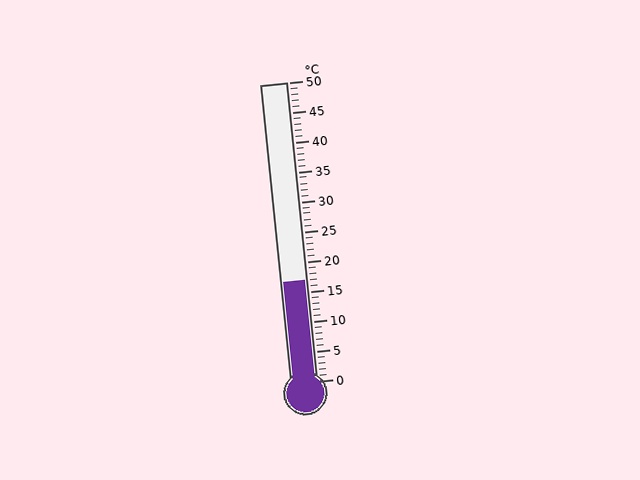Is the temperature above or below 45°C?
The temperature is below 45°C.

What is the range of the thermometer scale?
The thermometer scale ranges from 0°C to 50°C.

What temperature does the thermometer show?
The thermometer shows approximately 17°C.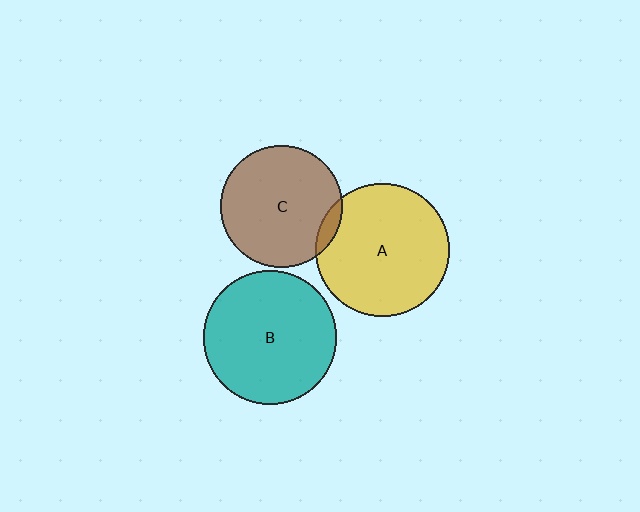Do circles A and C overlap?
Yes.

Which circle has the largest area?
Circle A (yellow).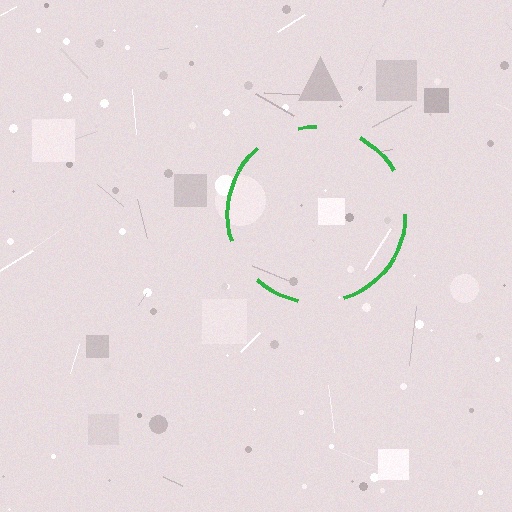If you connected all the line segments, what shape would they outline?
They would outline a circle.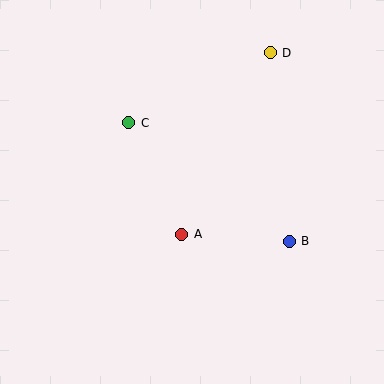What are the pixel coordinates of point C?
Point C is at (129, 123).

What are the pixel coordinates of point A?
Point A is at (182, 234).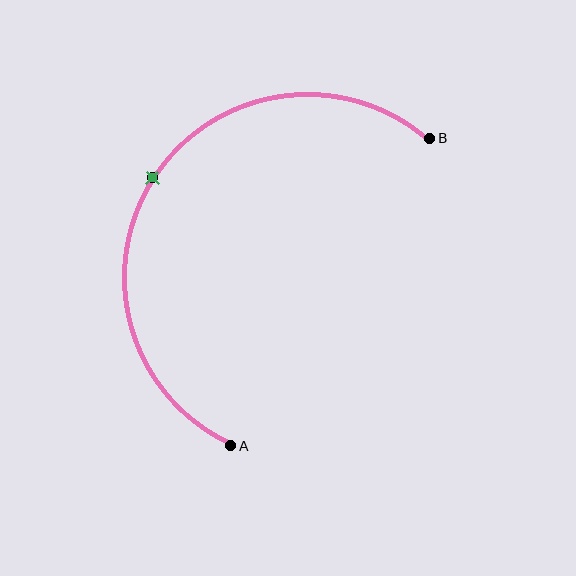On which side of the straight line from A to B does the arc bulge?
The arc bulges to the left of the straight line connecting A and B.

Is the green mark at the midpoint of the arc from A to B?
Yes. The green mark lies on the arc at equal arc-length from both A and B — it is the arc midpoint.